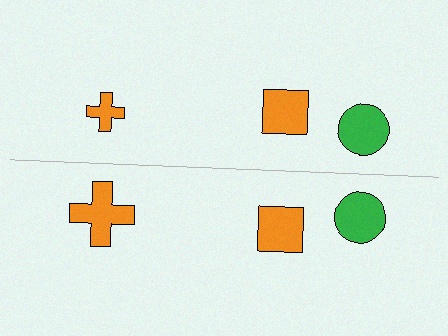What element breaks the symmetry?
The orange cross on the bottom side has a different size than its mirror counterpart.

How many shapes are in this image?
There are 6 shapes in this image.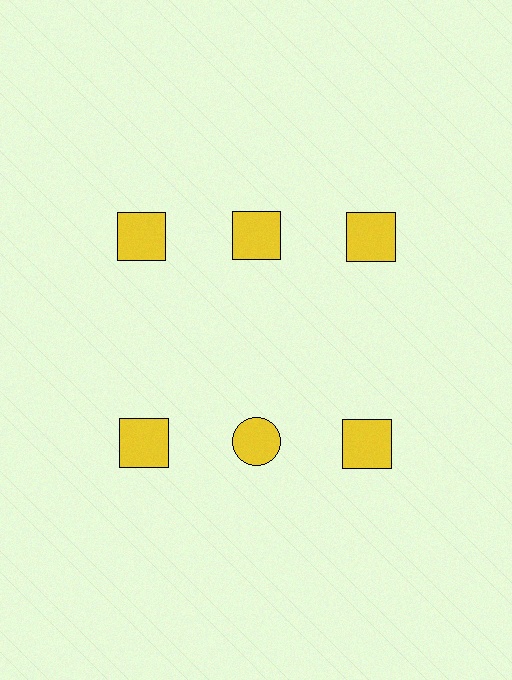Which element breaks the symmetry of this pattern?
The yellow circle in the second row, second from left column breaks the symmetry. All other shapes are yellow squares.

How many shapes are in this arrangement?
There are 6 shapes arranged in a grid pattern.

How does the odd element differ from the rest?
It has a different shape: circle instead of square.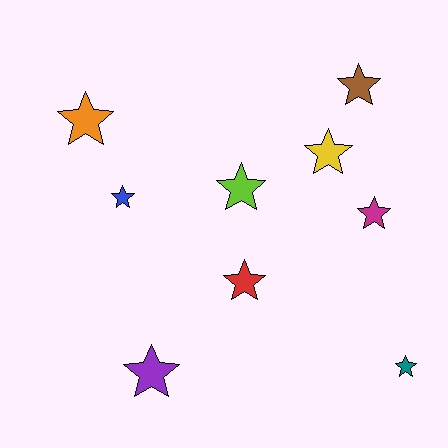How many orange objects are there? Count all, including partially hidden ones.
There is 1 orange object.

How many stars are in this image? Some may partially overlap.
There are 9 stars.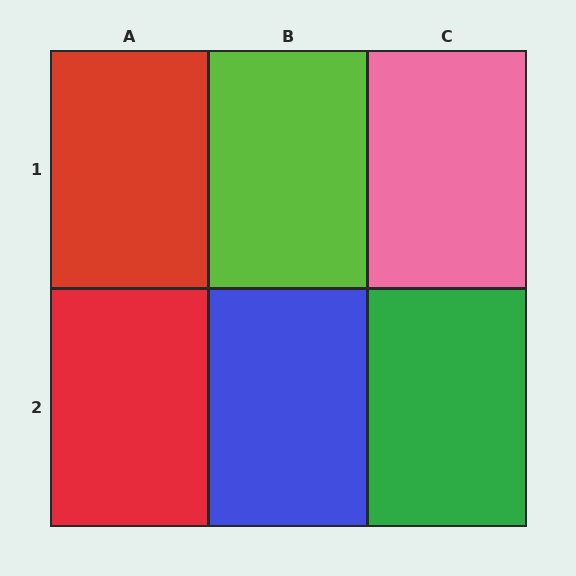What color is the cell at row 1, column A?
Red.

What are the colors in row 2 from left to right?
Red, blue, green.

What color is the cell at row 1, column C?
Pink.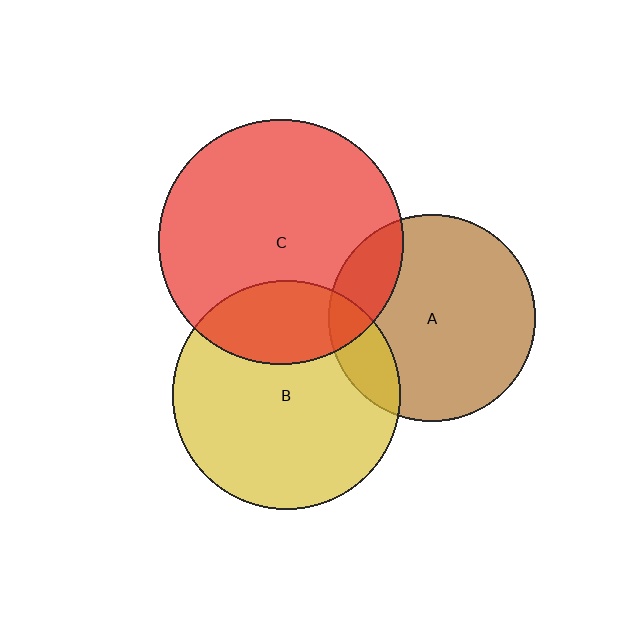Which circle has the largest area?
Circle C (red).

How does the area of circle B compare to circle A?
Approximately 1.2 times.